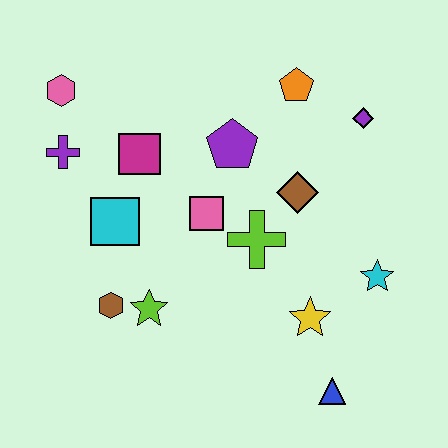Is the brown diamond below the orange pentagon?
Yes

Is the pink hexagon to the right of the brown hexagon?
No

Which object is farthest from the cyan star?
The pink hexagon is farthest from the cyan star.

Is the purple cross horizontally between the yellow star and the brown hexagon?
No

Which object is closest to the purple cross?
The pink hexagon is closest to the purple cross.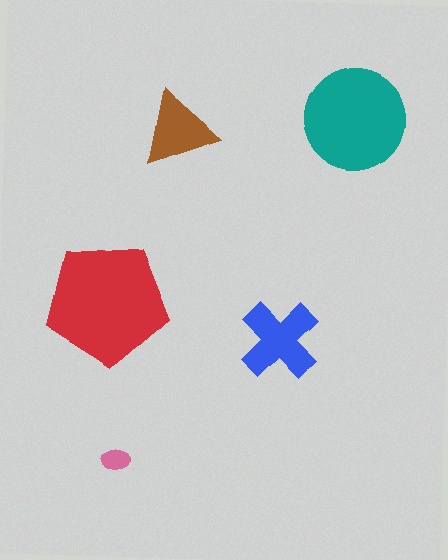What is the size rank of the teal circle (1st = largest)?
2nd.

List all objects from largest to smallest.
The red pentagon, the teal circle, the blue cross, the brown triangle, the pink ellipse.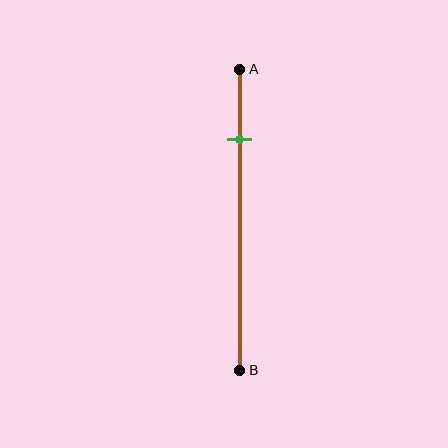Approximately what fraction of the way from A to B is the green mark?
The green mark is approximately 25% of the way from A to B.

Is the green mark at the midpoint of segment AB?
No, the mark is at about 25% from A, not at the 50% midpoint.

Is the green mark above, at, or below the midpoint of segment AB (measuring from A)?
The green mark is above the midpoint of segment AB.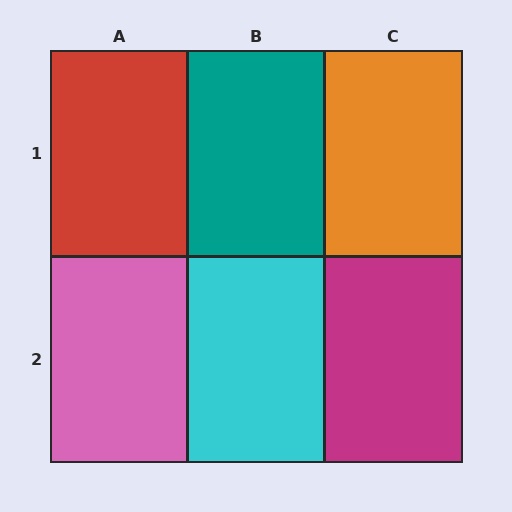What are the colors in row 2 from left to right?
Pink, cyan, magenta.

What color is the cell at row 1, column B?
Teal.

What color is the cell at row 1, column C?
Orange.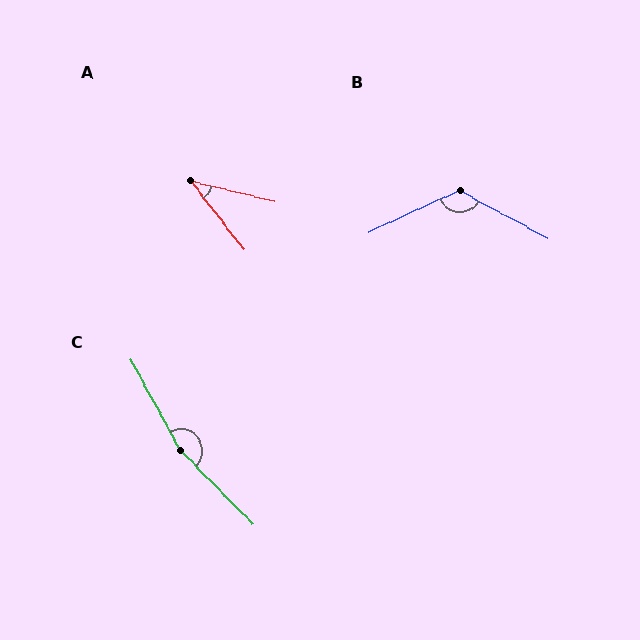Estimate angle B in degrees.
Approximately 127 degrees.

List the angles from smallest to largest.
A (38°), B (127°), C (164°).